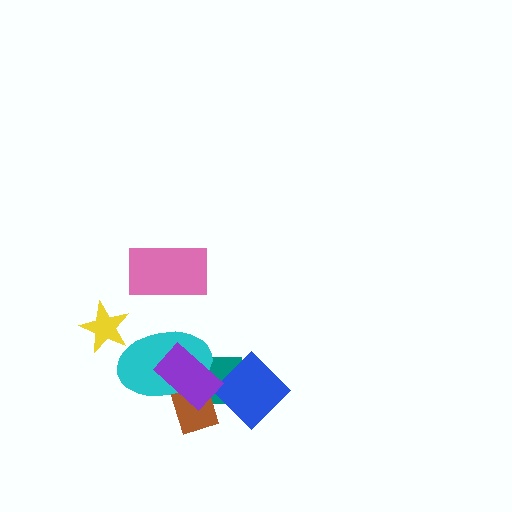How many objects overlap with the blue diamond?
2 objects overlap with the blue diamond.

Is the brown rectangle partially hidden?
Yes, it is partially covered by another shape.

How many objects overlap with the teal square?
4 objects overlap with the teal square.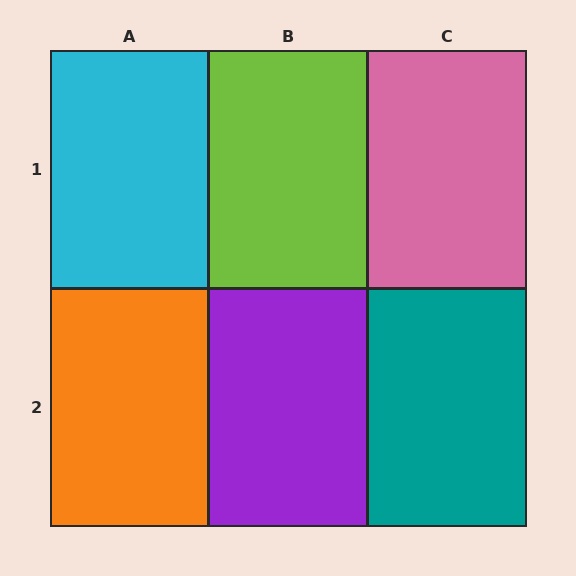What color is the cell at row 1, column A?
Cyan.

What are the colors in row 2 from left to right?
Orange, purple, teal.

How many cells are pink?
1 cell is pink.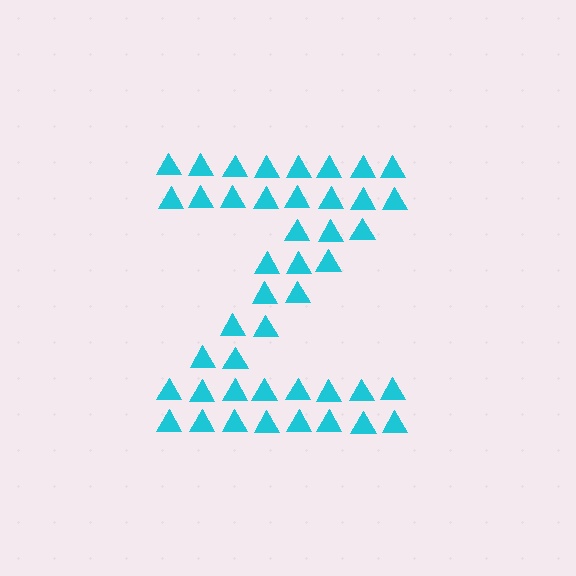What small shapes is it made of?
It is made of small triangles.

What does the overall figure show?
The overall figure shows the letter Z.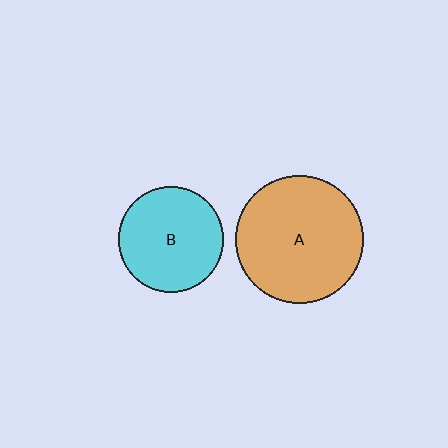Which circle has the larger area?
Circle A (orange).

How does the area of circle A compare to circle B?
Approximately 1.5 times.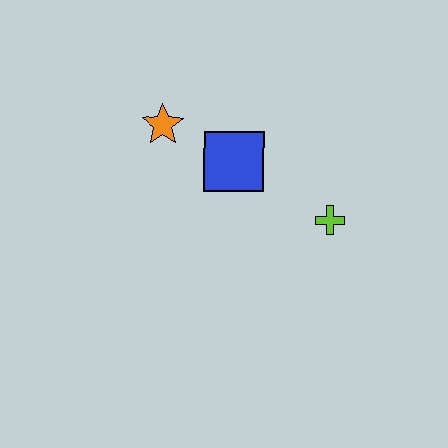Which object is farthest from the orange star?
The lime cross is farthest from the orange star.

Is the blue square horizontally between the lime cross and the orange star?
Yes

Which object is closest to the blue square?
The orange star is closest to the blue square.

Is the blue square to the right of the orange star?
Yes